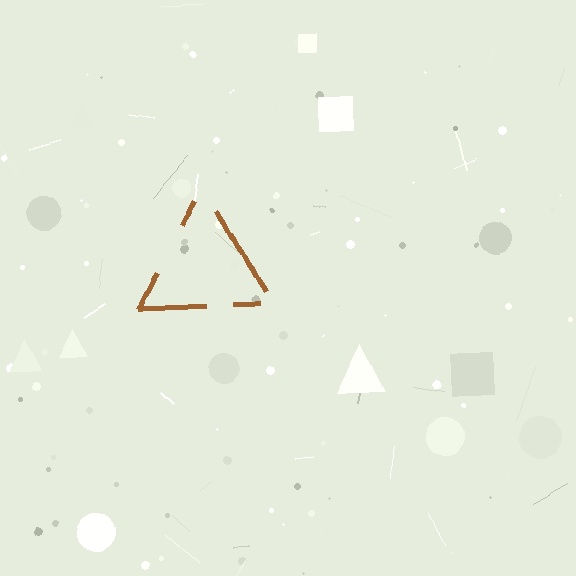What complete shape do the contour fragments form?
The contour fragments form a triangle.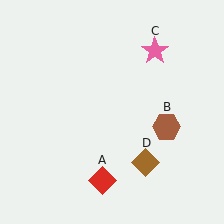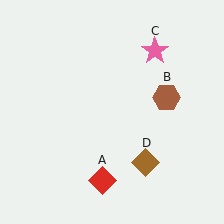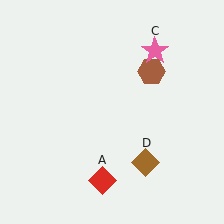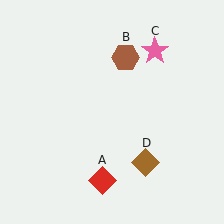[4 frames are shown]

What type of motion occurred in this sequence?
The brown hexagon (object B) rotated counterclockwise around the center of the scene.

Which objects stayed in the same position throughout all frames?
Red diamond (object A) and pink star (object C) and brown diamond (object D) remained stationary.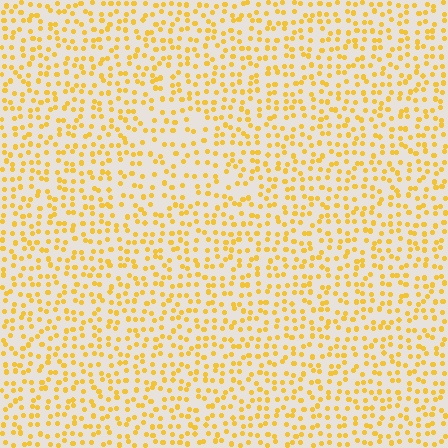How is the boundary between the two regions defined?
The boundary is defined by a change in element density (approximately 1.5x ratio). All elements are the same color, size, and shape.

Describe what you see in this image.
The image contains small yellow elements arranged at two different densities. A triangle-shaped region is visible where the elements are less densely packed than the surrounding area.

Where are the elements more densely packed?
The elements are more densely packed outside the triangle boundary.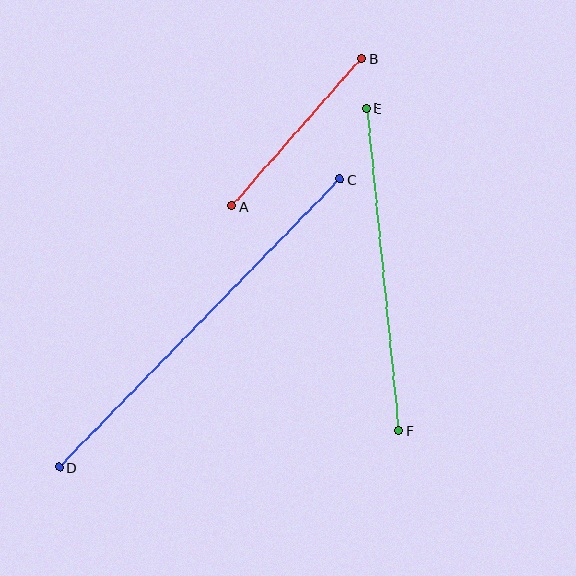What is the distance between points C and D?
The distance is approximately 402 pixels.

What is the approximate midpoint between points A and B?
The midpoint is at approximately (297, 133) pixels.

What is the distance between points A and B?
The distance is approximately 196 pixels.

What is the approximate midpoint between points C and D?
The midpoint is at approximately (199, 323) pixels.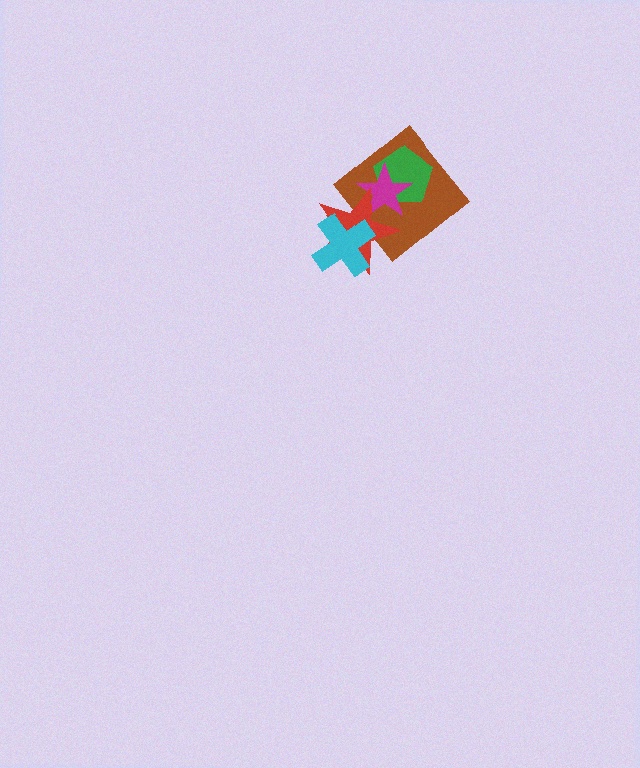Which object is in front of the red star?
The cyan cross is in front of the red star.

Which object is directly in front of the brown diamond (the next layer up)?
The green pentagon is directly in front of the brown diamond.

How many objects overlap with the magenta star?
3 objects overlap with the magenta star.